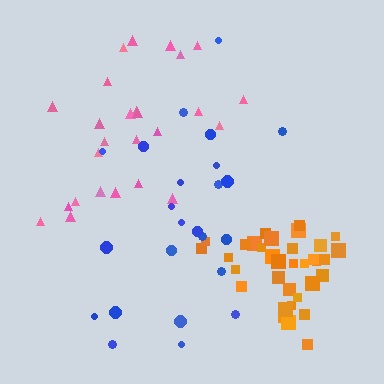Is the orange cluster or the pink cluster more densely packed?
Orange.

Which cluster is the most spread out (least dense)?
Blue.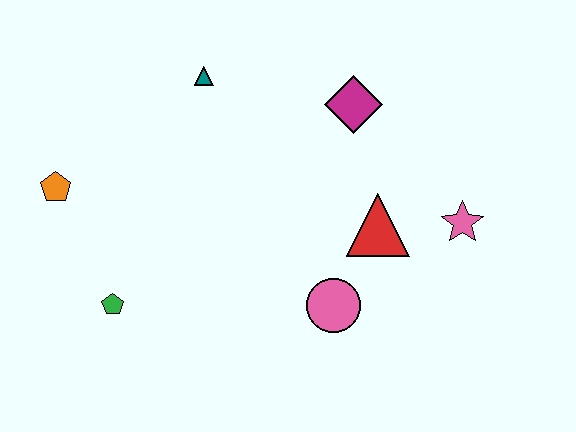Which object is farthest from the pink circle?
The orange pentagon is farthest from the pink circle.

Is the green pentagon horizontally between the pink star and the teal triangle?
No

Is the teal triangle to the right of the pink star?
No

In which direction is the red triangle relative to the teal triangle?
The red triangle is to the right of the teal triangle.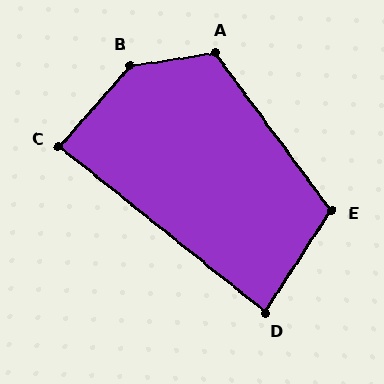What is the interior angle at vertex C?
Approximately 88 degrees (approximately right).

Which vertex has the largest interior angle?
B, at approximately 140 degrees.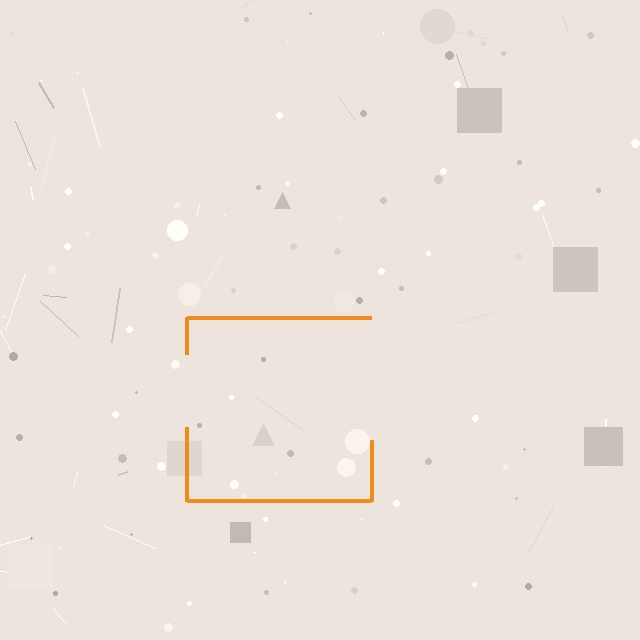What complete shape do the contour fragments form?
The contour fragments form a square.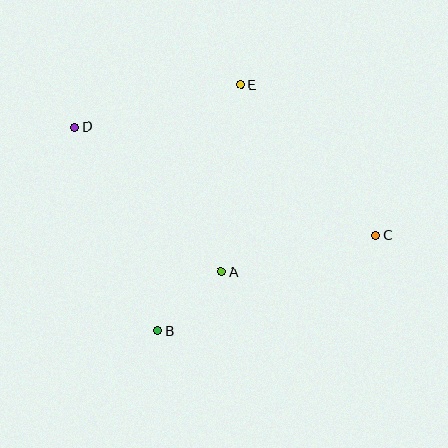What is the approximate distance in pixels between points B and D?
The distance between B and D is approximately 220 pixels.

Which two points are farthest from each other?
Points C and D are farthest from each other.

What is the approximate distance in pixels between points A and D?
The distance between A and D is approximately 206 pixels.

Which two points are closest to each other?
Points A and B are closest to each other.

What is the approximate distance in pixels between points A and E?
The distance between A and E is approximately 188 pixels.